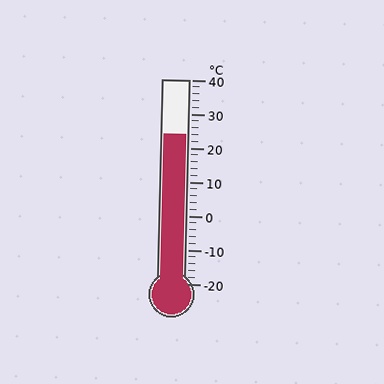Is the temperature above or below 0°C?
The temperature is above 0°C.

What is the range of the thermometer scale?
The thermometer scale ranges from -20°C to 40°C.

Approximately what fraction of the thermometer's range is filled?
The thermometer is filled to approximately 75% of its range.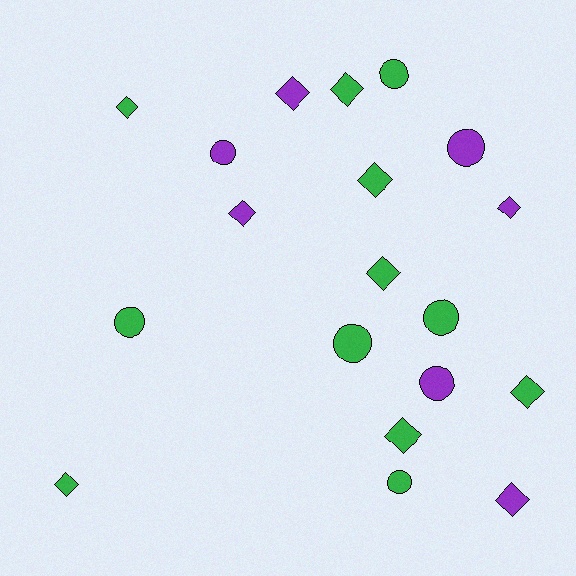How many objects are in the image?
There are 19 objects.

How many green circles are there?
There are 5 green circles.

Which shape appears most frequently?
Diamond, with 11 objects.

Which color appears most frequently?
Green, with 12 objects.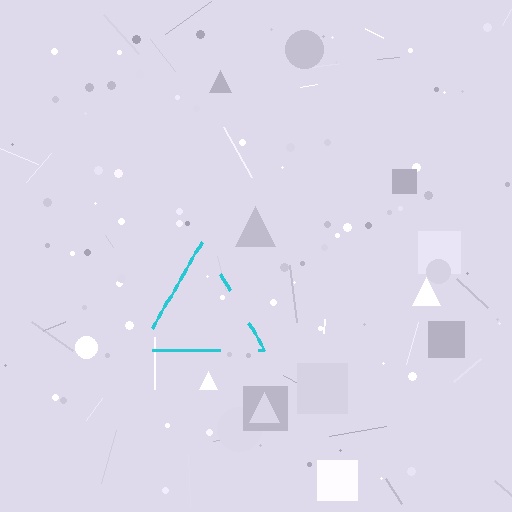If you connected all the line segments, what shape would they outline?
They would outline a triangle.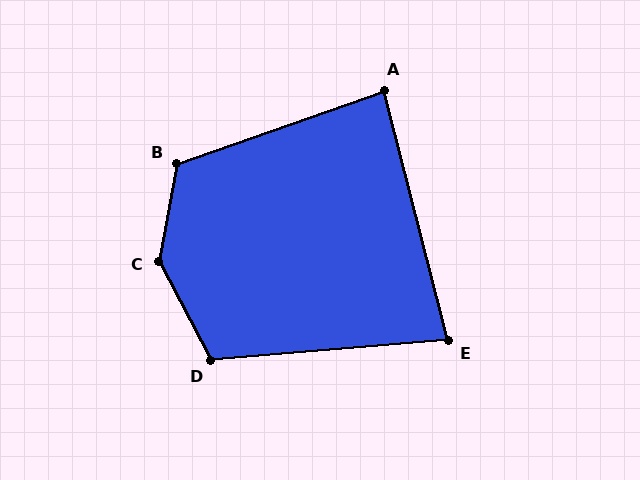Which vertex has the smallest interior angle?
E, at approximately 81 degrees.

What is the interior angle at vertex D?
Approximately 113 degrees (obtuse).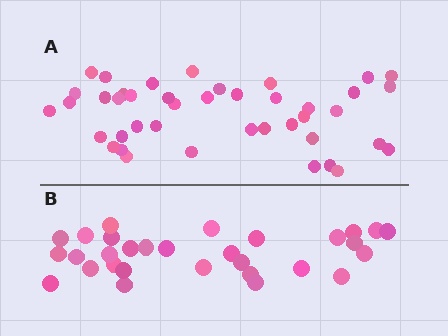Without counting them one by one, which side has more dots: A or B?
Region A (the top region) has more dots.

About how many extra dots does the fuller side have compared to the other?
Region A has roughly 12 or so more dots than region B.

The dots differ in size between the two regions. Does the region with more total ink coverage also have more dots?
No. Region B has more total ink coverage because its dots are larger, but region A actually contains more individual dots. Total area can be misleading — the number of items is what matters here.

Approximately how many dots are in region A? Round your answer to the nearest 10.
About 40 dots. (The exact count is 42, which rounds to 40.)